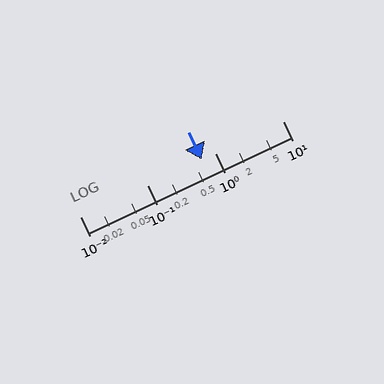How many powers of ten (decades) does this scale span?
The scale spans 3 decades, from 0.01 to 10.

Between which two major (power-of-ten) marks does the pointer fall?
The pointer is between 0.1 and 1.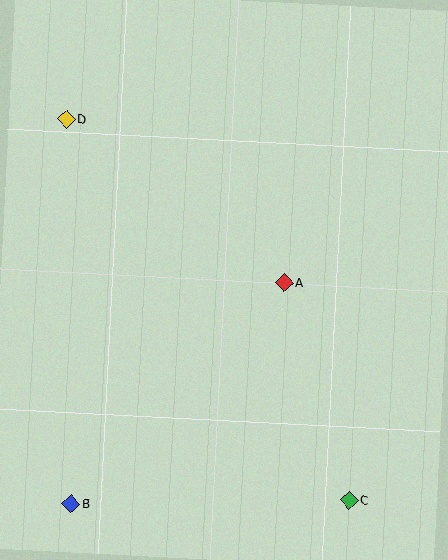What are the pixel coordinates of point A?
Point A is at (284, 282).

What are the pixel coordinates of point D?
Point D is at (67, 119).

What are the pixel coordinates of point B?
Point B is at (71, 504).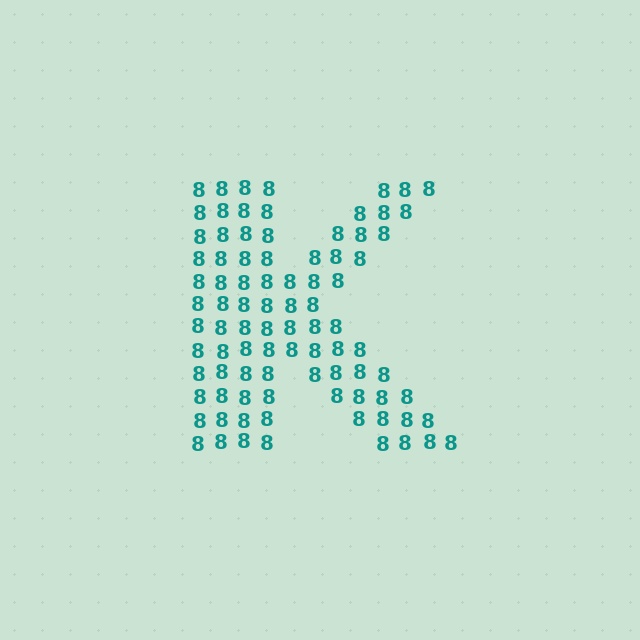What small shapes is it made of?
It is made of small digit 8's.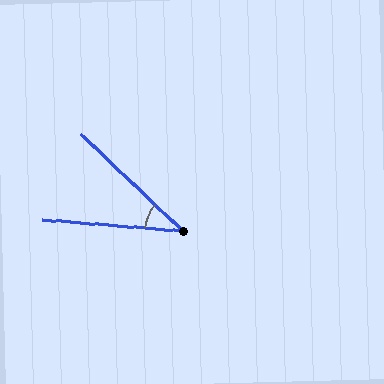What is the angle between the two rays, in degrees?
Approximately 39 degrees.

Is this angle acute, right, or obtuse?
It is acute.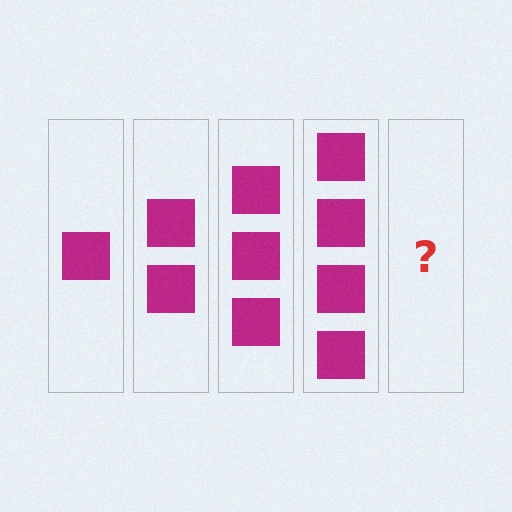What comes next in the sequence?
The next element should be 5 squares.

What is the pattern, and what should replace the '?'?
The pattern is that each step adds one more square. The '?' should be 5 squares.